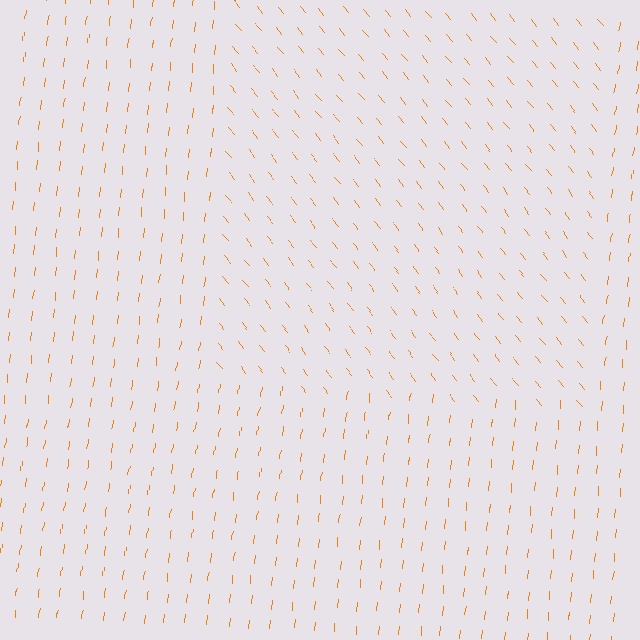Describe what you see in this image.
The image is filled with small orange line segments. A rectangle region in the image has lines oriented differently from the surrounding lines, creating a visible texture boundary.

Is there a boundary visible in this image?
Yes, there is a texture boundary formed by a change in line orientation.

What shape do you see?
I see a rectangle.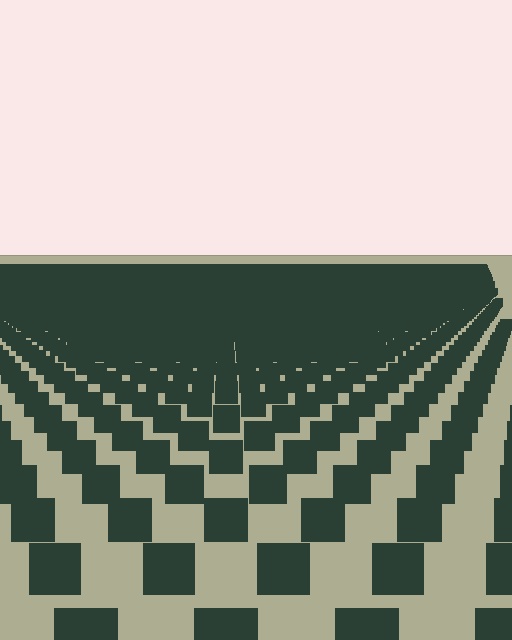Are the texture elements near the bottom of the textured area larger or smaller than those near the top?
Larger. Near the bottom, elements are closer to the viewer and appear at a bigger on-screen size.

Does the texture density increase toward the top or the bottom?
Density increases toward the top.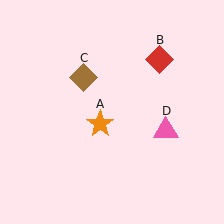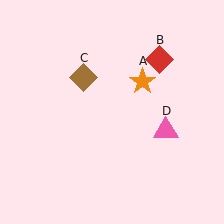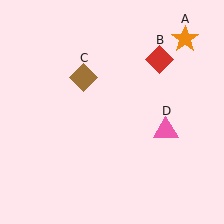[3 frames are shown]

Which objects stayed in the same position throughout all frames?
Red diamond (object B) and brown diamond (object C) and pink triangle (object D) remained stationary.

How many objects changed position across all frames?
1 object changed position: orange star (object A).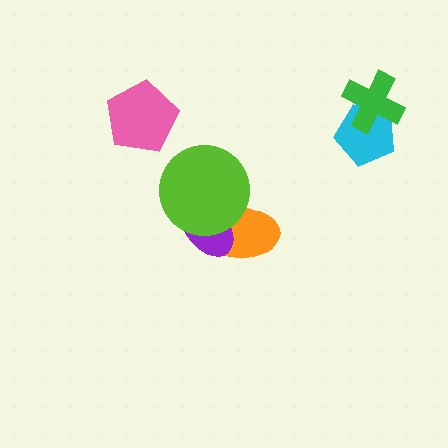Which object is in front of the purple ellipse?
The lime circle is in front of the purple ellipse.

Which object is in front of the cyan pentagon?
The green cross is in front of the cyan pentagon.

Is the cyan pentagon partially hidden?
Yes, it is partially covered by another shape.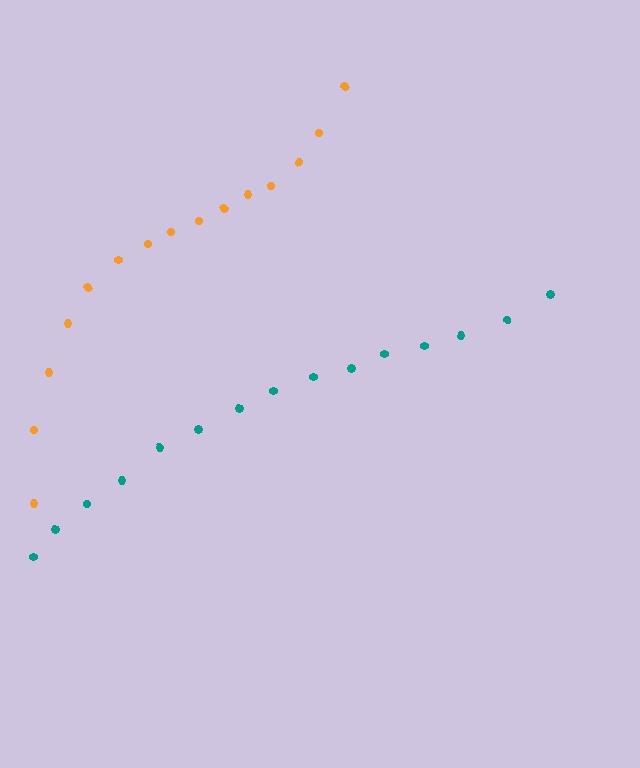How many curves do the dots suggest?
There are 2 distinct paths.